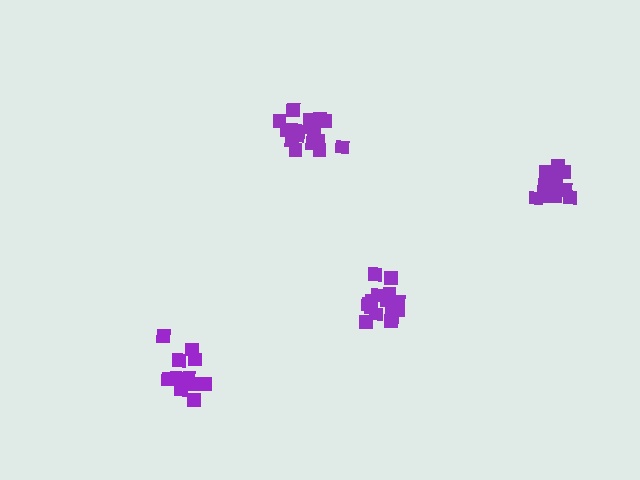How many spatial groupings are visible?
There are 4 spatial groupings.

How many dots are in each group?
Group 1: 12 dots, Group 2: 12 dots, Group 3: 15 dots, Group 4: 18 dots (57 total).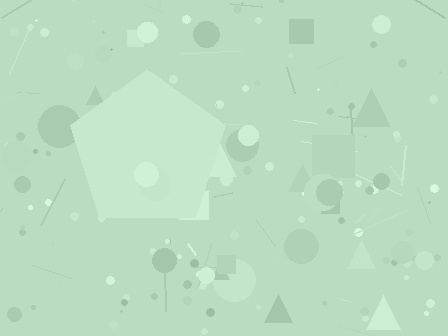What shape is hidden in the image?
A pentagon is hidden in the image.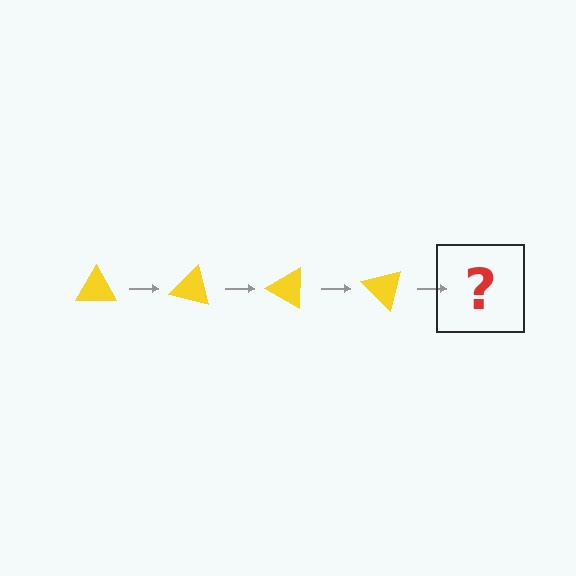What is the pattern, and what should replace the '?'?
The pattern is that the triangle rotates 15 degrees each step. The '?' should be a yellow triangle rotated 60 degrees.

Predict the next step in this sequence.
The next step is a yellow triangle rotated 60 degrees.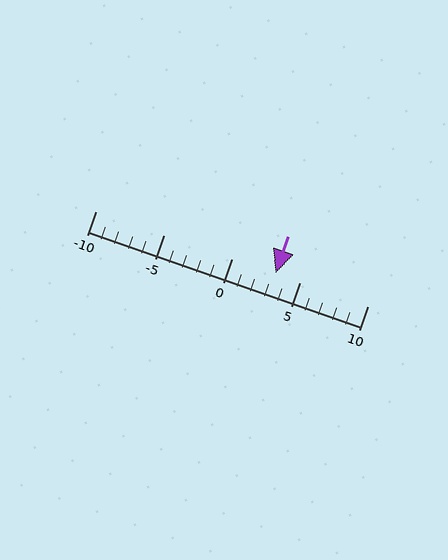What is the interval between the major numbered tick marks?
The major tick marks are spaced 5 units apart.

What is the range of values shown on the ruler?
The ruler shows values from -10 to 10.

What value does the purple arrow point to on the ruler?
The purple arrow points to approximately 3.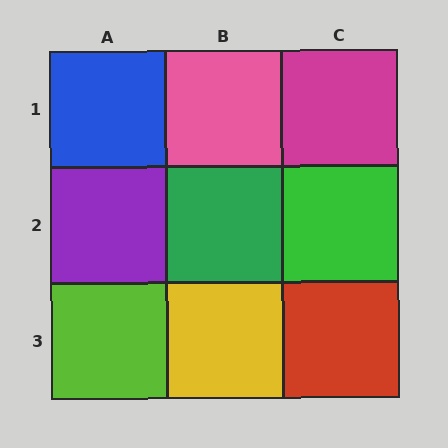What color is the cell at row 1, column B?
Pink.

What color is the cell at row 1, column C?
Magenta.